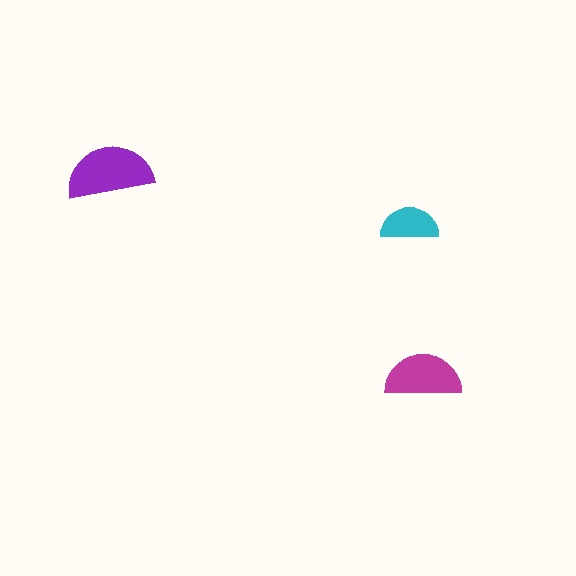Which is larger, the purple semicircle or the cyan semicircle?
The purple one.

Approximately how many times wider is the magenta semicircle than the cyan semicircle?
About 1.5 times wider.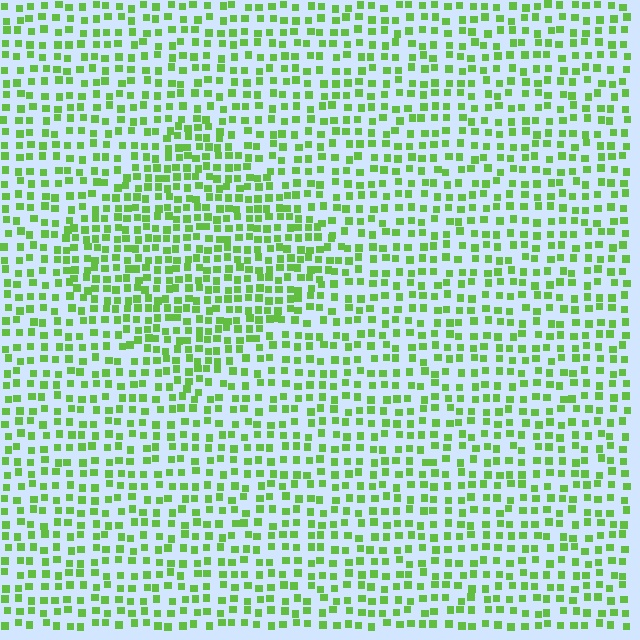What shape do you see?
I see a diamond.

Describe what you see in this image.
The image contains small lime elements arranged at two different densities. A diamond-shaped region is visible where the elements are more densely packed than the surrounding area.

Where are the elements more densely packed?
The elements are more densely packed inside the diamond boundary.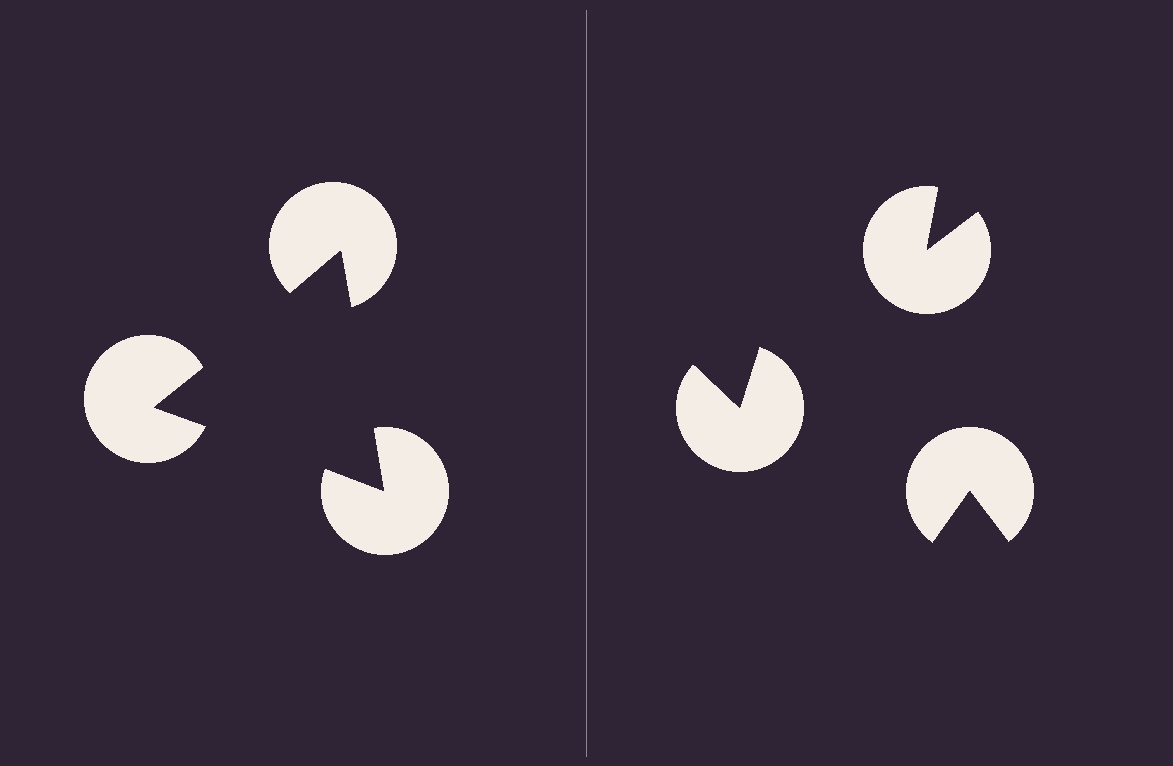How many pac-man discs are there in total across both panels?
6 — 3 on each side.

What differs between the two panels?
The pac-man discs are positioned identically on both sides; only the wedge orientations differ. On the left they align to a triangle; on the right they are misaligned.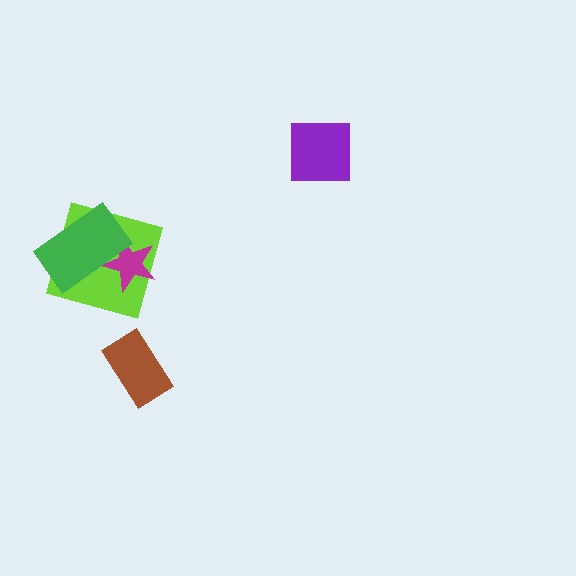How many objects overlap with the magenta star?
2 objects overlap with the magenta star.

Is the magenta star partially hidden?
Yes, it is partially covered by another shape.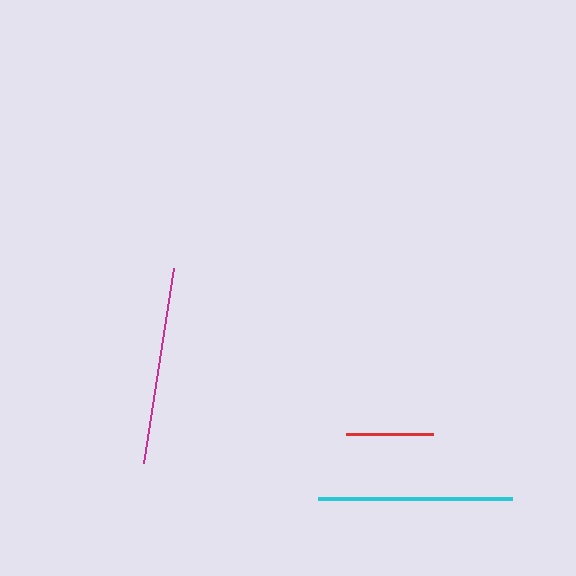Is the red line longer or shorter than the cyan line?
The cyan line is longer than the red line.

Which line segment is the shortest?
The red line is the shortest at approximately 87 pixels.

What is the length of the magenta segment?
The magenta segment is approximately 197 pixels long.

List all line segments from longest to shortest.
From longest to shortest: magenta, cyan, red.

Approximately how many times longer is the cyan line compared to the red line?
The cyan line is approximately 2.2 times the length of the red line.